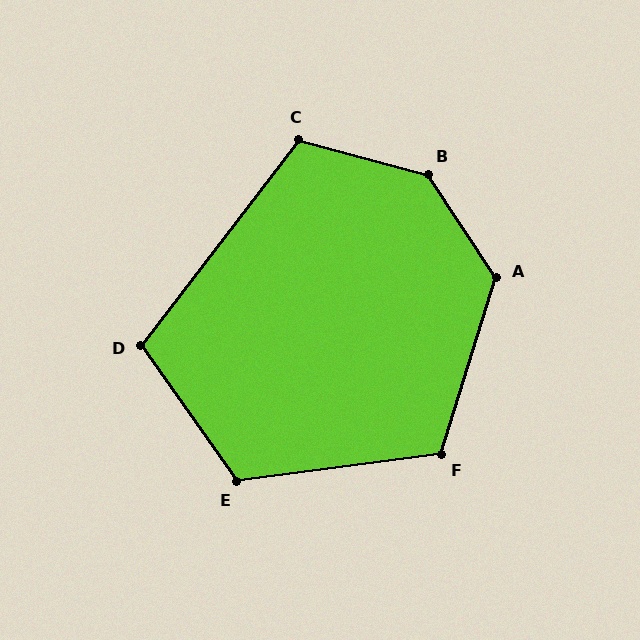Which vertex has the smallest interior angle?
D, at approximately 107 degrees.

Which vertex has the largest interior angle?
B, at approximately 138 degrees.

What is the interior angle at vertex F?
Approximately 115 degrees (obtuse).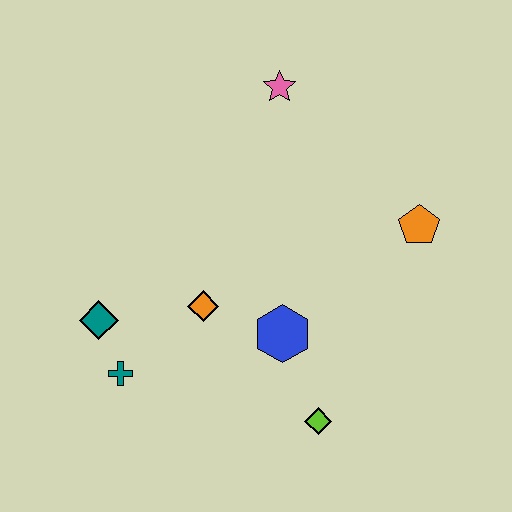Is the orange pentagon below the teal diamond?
No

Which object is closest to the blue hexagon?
The orange diamond is closest to the blue hexagon.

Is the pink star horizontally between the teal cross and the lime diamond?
Yes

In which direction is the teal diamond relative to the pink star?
The teal diamond is below the pink star.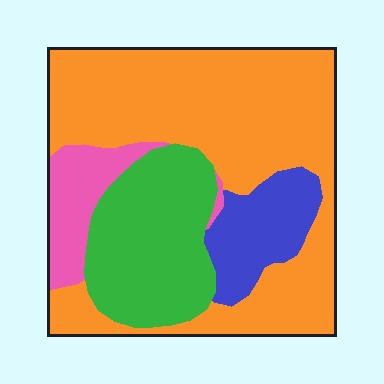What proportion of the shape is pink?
Pink takes up less than a sixth of the shape.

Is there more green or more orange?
Orange.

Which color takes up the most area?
Orange, at roughly 55%.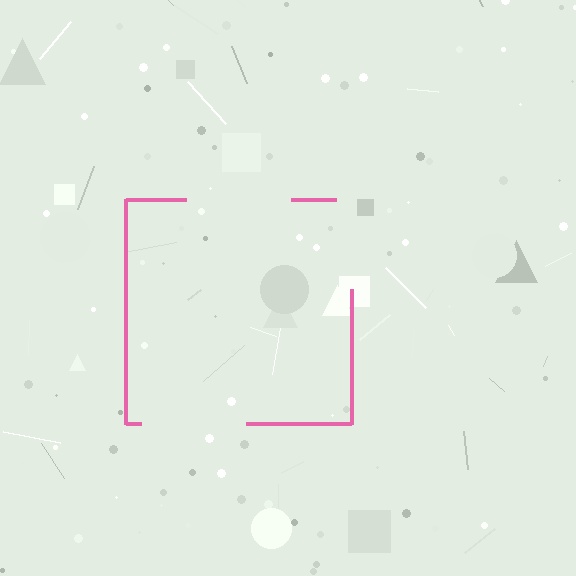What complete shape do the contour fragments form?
The contour fragments form a square.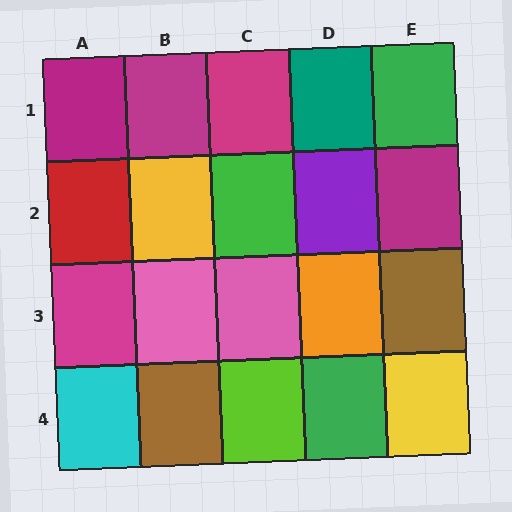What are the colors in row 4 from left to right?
Cyan, brown, lime, green, yellow.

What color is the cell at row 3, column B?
Pink.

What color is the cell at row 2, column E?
Magenta.